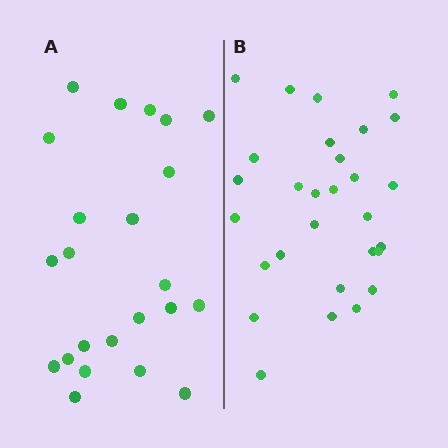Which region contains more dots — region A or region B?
Region B (the right region) has more dots.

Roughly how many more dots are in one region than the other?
Region B has about 6 more dots than region A.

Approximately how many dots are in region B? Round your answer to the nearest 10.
About 30 dots. (The exact count is 29, which rounds to 30.)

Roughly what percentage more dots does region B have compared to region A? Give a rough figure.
About 25% more.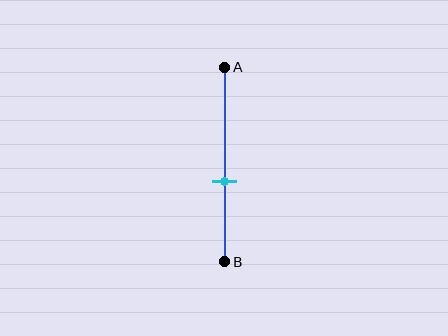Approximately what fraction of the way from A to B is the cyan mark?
The cyan mark is approximately 60% of the way from A to B.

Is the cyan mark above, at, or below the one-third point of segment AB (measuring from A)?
The cyan mark is below the one-third point of segment AB.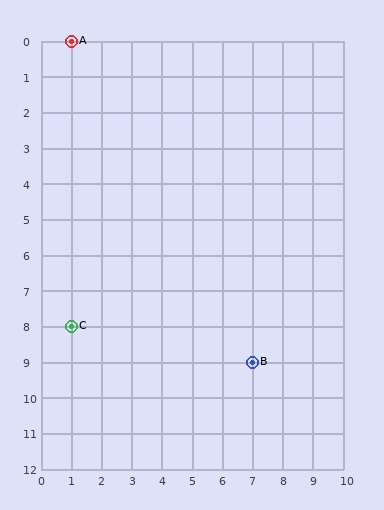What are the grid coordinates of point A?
Point A is at grid coordinates (1, 0).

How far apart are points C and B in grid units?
Points C and B are 6 columns and 1 row apart (about 6.1 grid units diagonally).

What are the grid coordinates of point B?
Point B is at grid coordinates (7, 9).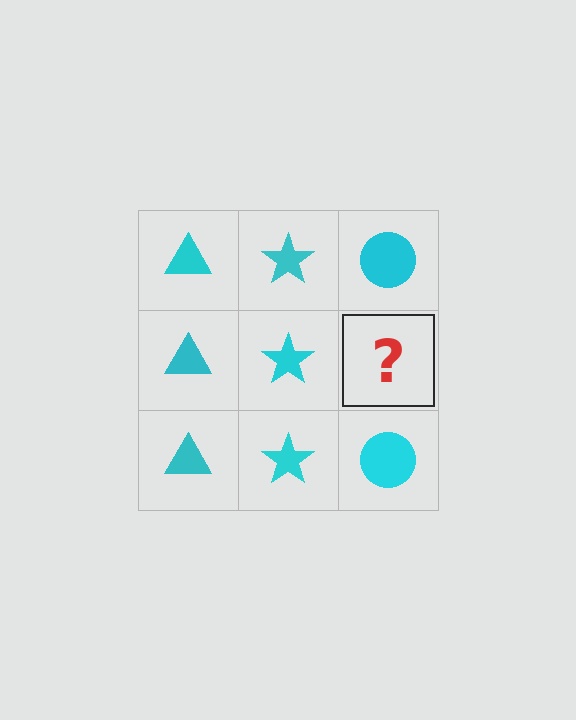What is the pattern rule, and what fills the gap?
The rule is that each column has a consistent shape. The gap should be filled with a cyan circle.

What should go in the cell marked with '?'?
The missing cell should contain a cyan circle.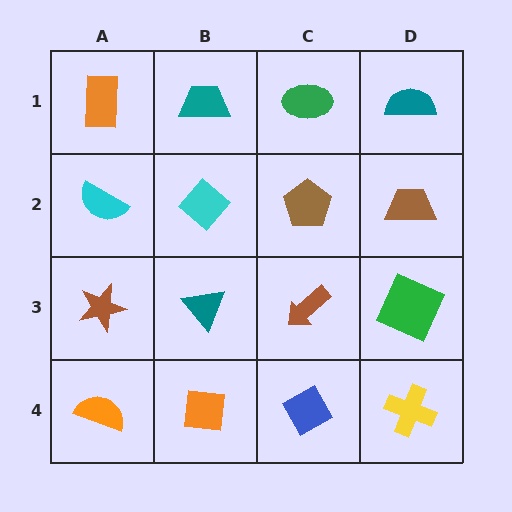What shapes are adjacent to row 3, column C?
A brown pentagon (row 2, column C), a blue diamond (row 4, column C), a teal triangle (row 3, column B), a green square (row 3, column D).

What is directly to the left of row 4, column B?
An orange semicircle.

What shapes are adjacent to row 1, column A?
A cyan semicircle (row 2, column A), a teal trapezoid (row 1, column B).